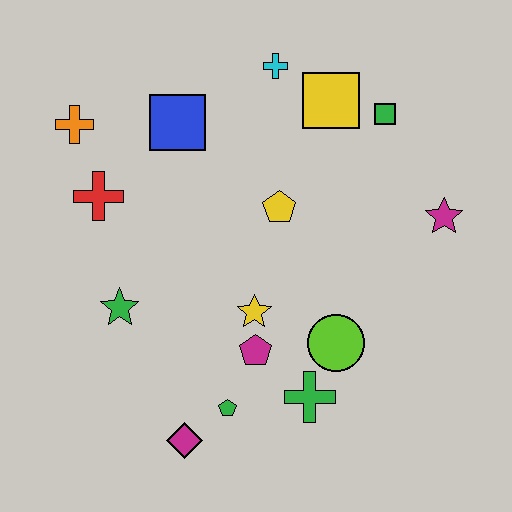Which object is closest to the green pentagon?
The magenta diamond is closest to the green pentagon.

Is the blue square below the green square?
Yes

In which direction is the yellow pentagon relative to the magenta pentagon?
The yellow pentagon is above the magenta pentagon.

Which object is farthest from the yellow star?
The orange cross is farthest from the yellow star.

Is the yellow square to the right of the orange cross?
Yes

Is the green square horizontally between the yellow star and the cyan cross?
No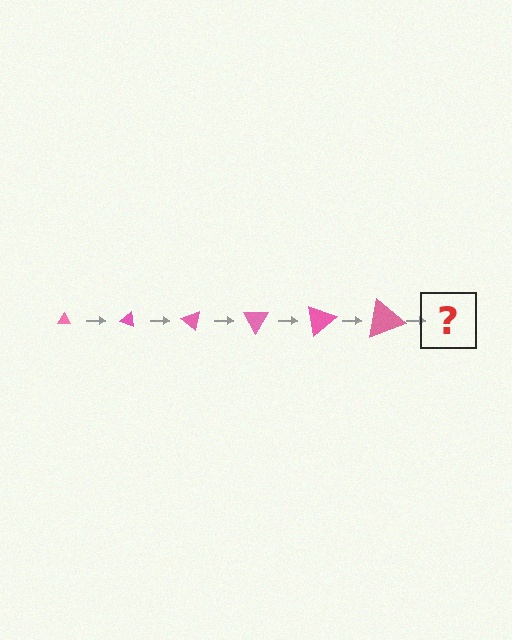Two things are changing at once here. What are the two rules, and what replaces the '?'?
The two rules are that the triangle grows larger each step and it rotates 20 degrees each step. The '?' should be a triangle, larger than the previous one and rotated 120 degrees from the start.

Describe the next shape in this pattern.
It should be a triangle, larger than the previous one and rotated 120 degrees from the start.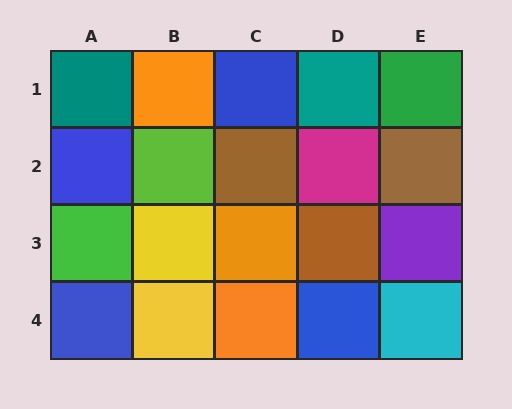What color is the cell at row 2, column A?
Blue.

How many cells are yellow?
2 cells are yellow.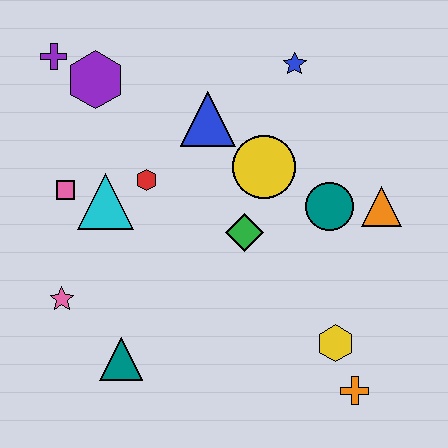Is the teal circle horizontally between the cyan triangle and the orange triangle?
Yes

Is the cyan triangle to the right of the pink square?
Yes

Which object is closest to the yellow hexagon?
The orange cross is closest to the yellow hexagon.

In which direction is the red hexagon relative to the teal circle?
The red hexagon is to the left of the teal circle.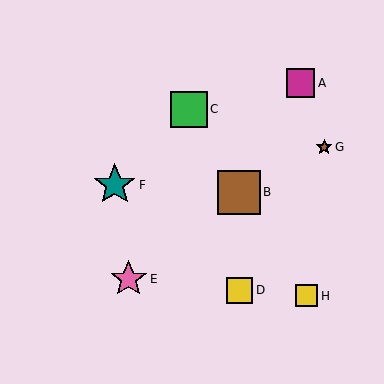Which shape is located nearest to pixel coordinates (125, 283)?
The pink star (labeled E) at (129, 279) is nearest to that location.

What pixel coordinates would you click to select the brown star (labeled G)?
Click at (324, 147) to select the brown star G.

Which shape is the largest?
The brown square (labeled B) is the largest.